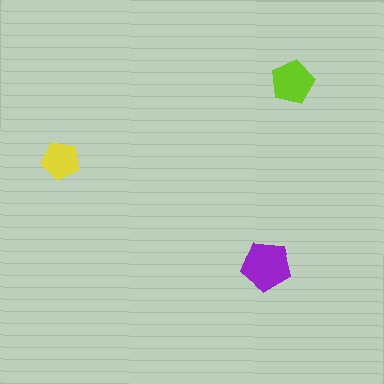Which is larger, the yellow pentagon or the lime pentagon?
The lime one.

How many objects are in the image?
There are 3 objects in the image.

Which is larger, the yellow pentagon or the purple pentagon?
The purple one.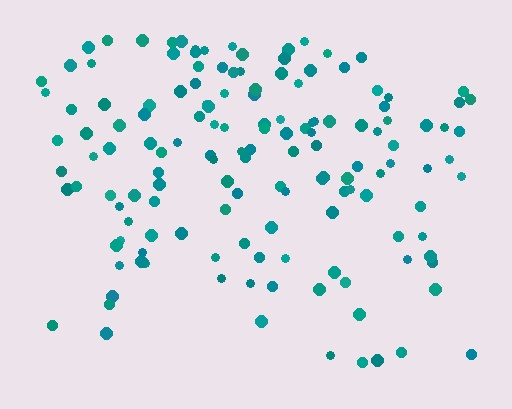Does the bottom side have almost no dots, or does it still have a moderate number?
Still a moderate number, just noticeably fewer than the top.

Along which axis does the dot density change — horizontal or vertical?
Vertical.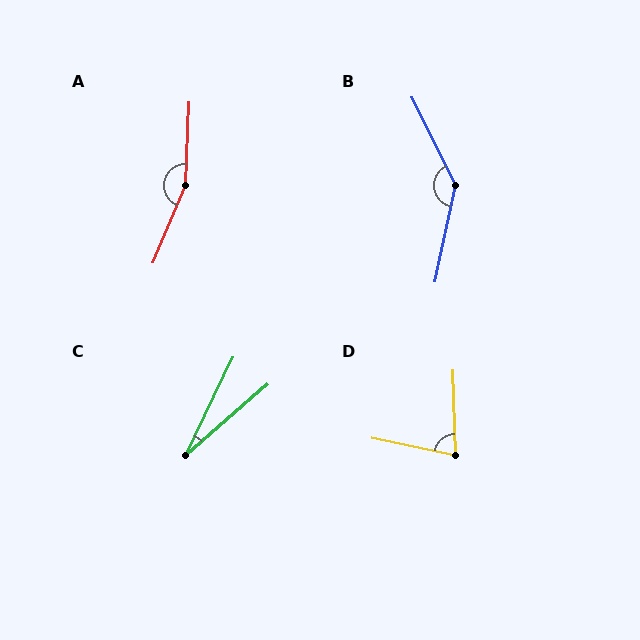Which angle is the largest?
A, at approximately 160 degrees.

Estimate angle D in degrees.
Approximately 77 degrees.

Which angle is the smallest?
C, at approximately 23 degrees.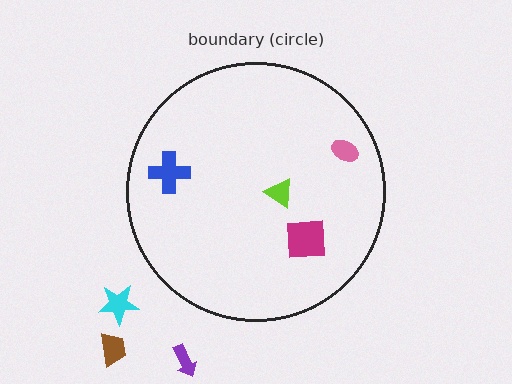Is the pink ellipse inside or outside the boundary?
Inside.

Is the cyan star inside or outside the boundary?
Outside.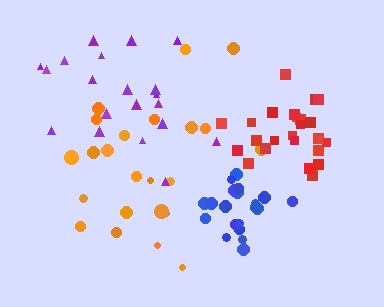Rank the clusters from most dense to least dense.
blue, red, purple, orange.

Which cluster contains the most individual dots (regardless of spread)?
Red (25).